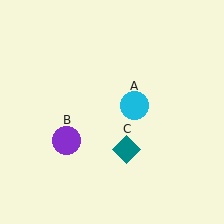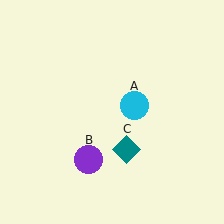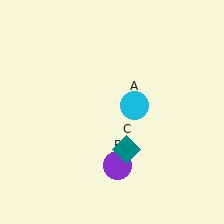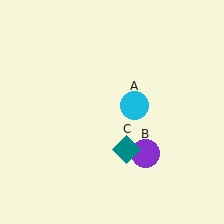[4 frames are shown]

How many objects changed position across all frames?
1 object changed position: purple circle (object B).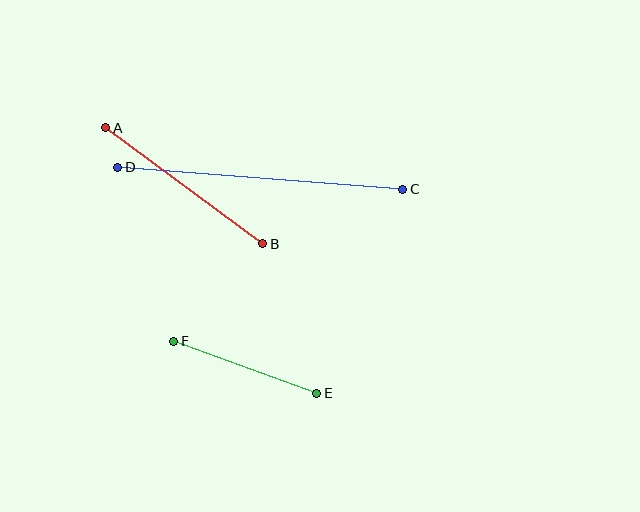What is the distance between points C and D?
The distance is approximately 286 pixels.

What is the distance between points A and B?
The distance is approximately 195 pixels.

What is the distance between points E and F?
The distance is approximately 152 pixels.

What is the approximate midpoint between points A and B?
The midpoint is at approximately (184, 186) pixels.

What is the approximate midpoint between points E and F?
The midpoint is at approximately (245, 367) pixels.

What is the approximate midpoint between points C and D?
The midpoint is at approximately (260, 178) pixels.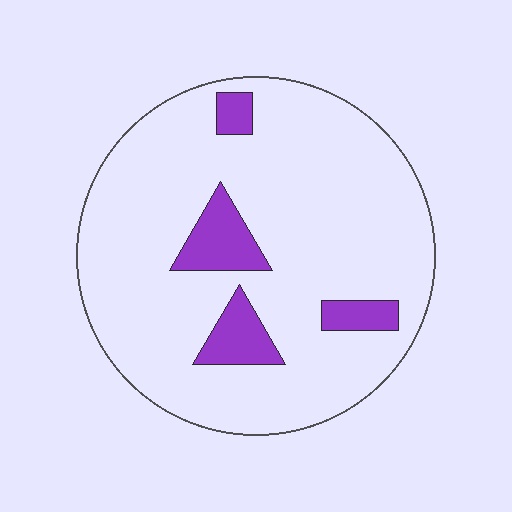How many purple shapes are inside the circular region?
4.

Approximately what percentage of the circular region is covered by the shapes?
Approximately 10%.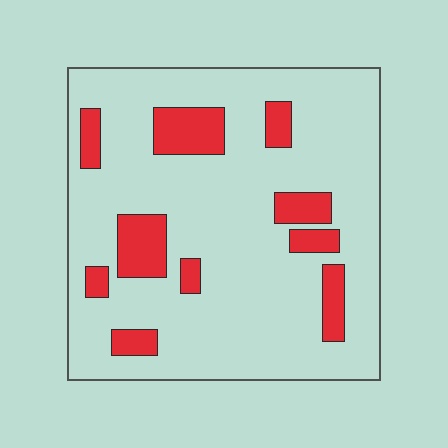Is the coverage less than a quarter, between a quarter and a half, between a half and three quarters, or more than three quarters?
Less than a quarter.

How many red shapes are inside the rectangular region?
10.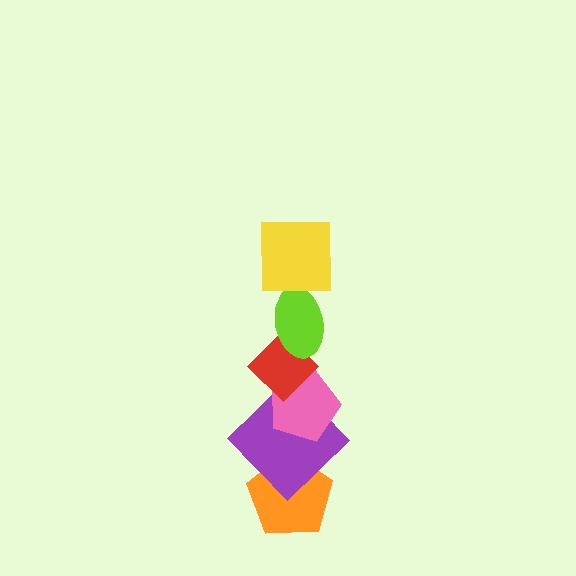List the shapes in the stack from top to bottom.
From top to bottom: the yellow square, the lime ellipse, the red diamond, the pink pentagon, the purple diamond, the orange pentagon.